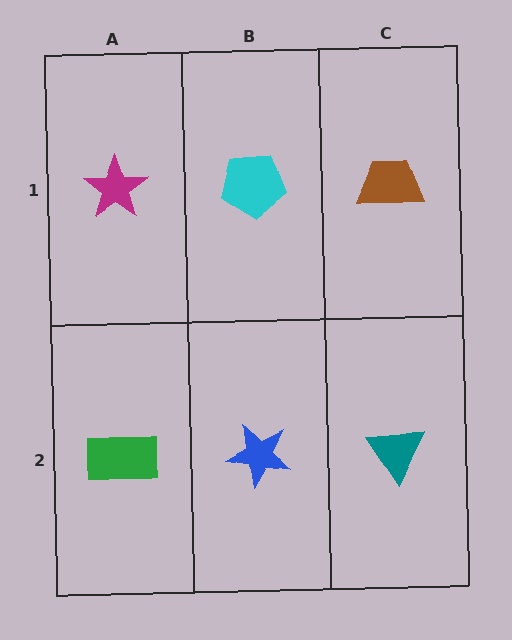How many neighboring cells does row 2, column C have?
2.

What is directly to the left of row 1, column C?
A cyan pentagon.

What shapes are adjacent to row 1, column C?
A teal triangle (row 2, column C), a cyan pentagon (row 1, column B).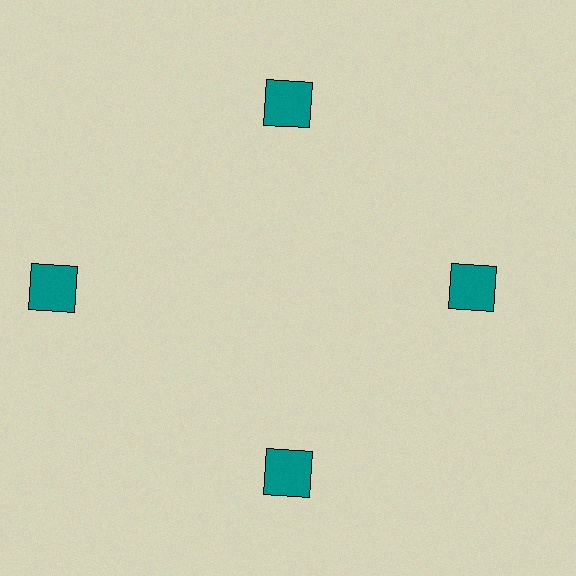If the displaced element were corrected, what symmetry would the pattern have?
It would have 4-fold rotational symmetry — the pattern would map onto itself every 90 degrees.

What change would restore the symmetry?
The symmetry would be restored by moving it inward, back onto the ring so that all 4 squares sit at equal angles and equal distance from the center.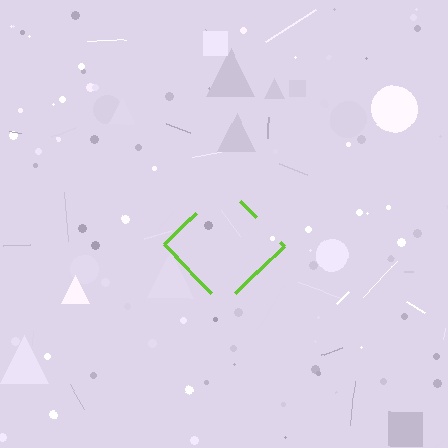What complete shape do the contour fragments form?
The contour fragments form a diamond.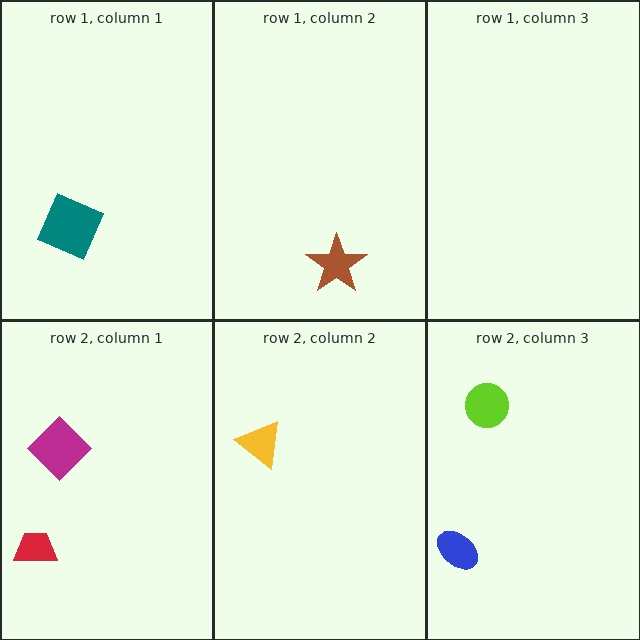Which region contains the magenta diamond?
The row 2, column 1 region.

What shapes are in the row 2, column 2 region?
The yellow triangle.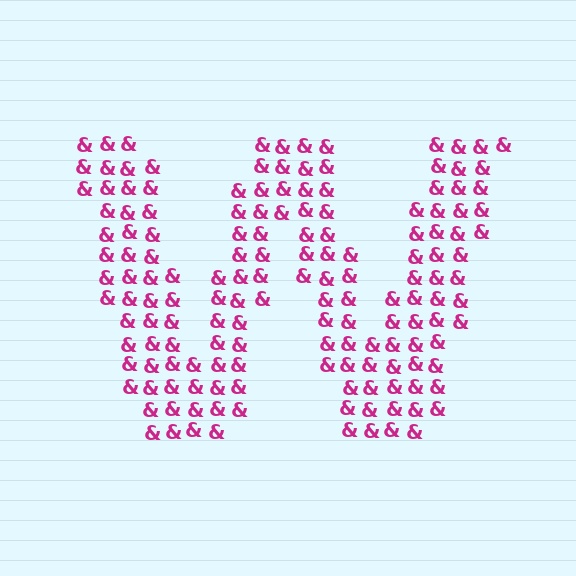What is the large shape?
The large shape is the letter W.